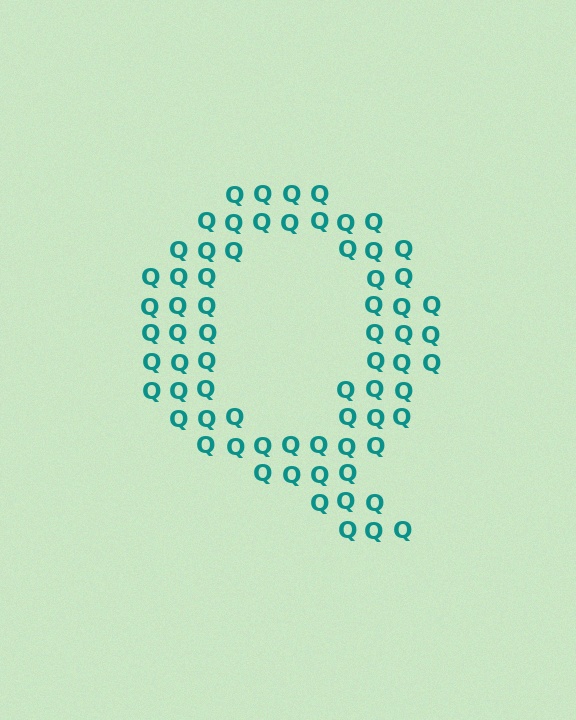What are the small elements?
The small elements are letter Q's.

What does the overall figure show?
The overall figure shows the letter Q.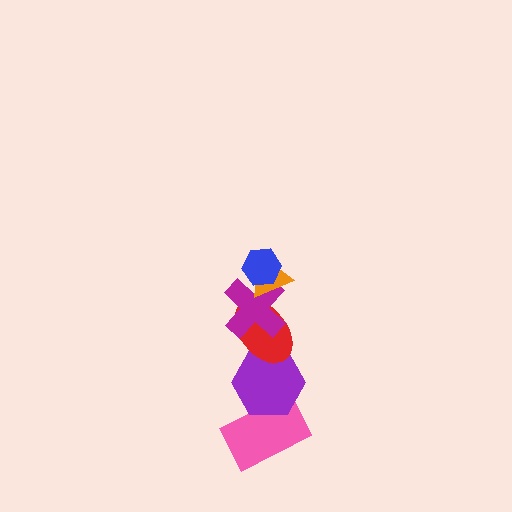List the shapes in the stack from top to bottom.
From top to bottom: the blue hexagon, the orange triangle, the magenta cross, the red ellipse, the purple hexagon, the pink rectangle.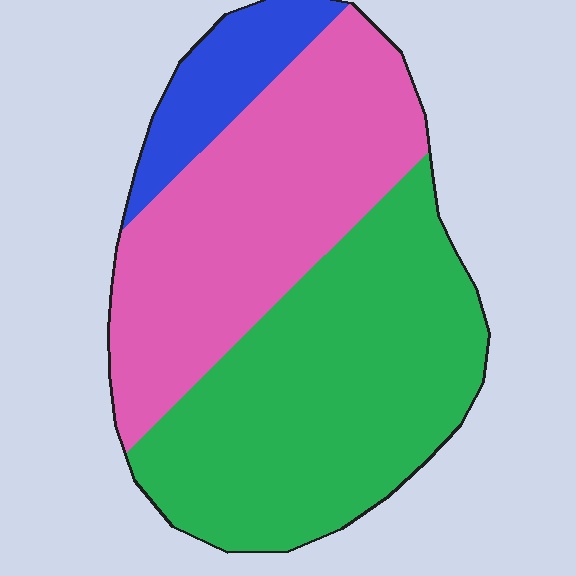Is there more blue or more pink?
Pink.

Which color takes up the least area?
Blue, at roughly 10%.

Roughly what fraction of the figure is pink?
Pink covers 41% of the figure.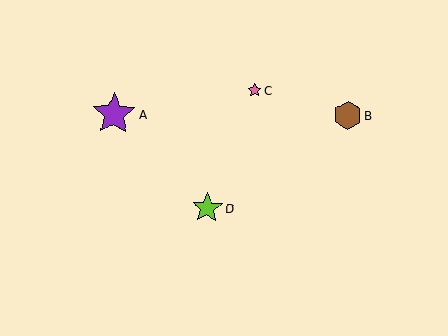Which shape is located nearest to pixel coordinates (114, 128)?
The purple star (labeled A) at (114, 114) is nearest to that location.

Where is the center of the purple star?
The center of the purple star is at (114, 114).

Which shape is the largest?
The purple star (labeled A) is the largest.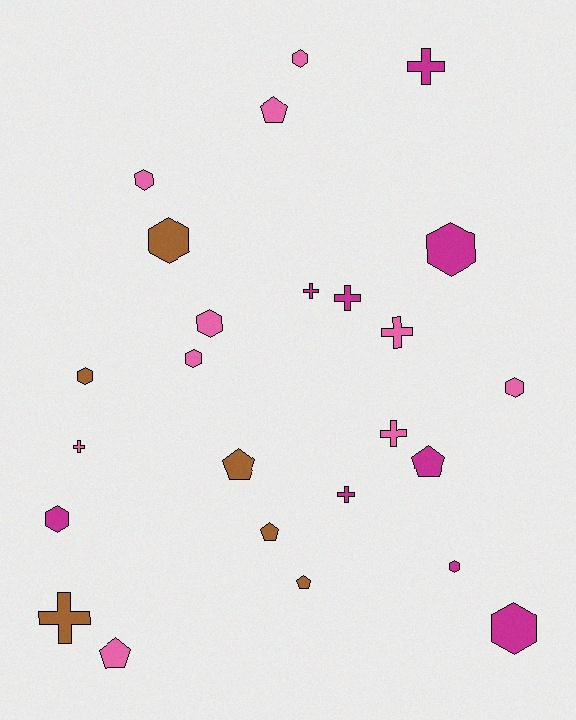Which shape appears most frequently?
Hexagon, with 11 objects.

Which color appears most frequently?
Pink, with 10 objects.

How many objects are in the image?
There are 25 objects.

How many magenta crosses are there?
There are 4 magenta crosses.